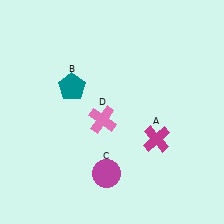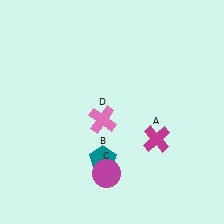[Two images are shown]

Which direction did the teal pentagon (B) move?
The teal pentagon (B) moved down.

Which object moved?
The teal pentagon (B) moved down.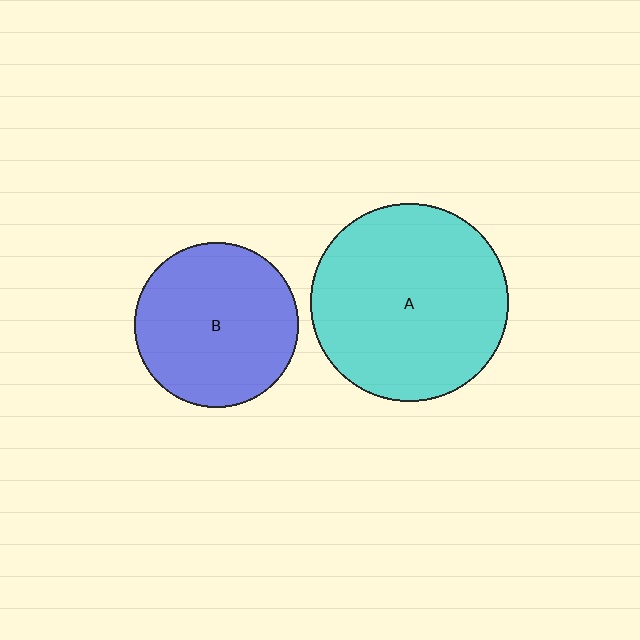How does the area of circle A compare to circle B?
Approximately 1.5 times.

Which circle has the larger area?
Circle A (cyan).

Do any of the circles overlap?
No, none of the circles overlap.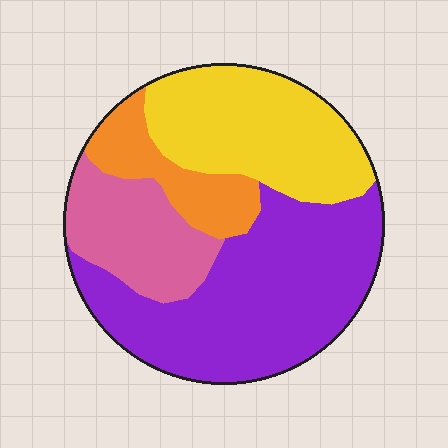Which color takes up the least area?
Orange, at roughly 10%.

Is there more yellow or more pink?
Yellow.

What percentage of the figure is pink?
Pink covers 17% of the figure.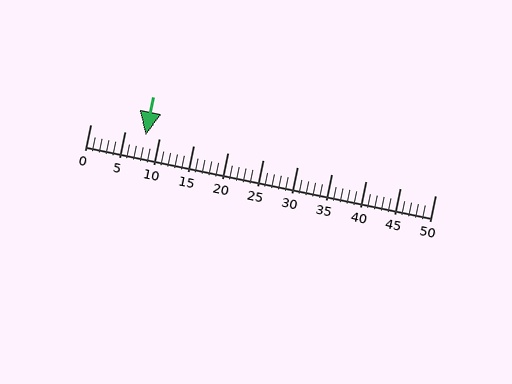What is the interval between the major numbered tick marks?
The major tick marks are spaced 5 units apart.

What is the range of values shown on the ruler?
The ruler shows values from 0 to 50.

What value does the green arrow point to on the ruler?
The green arrow points to approximately 8.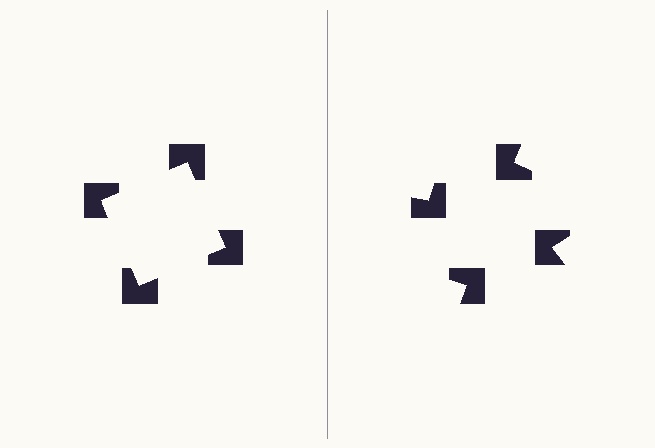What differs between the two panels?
The notched squares are positioned identically on both sides; only the wedge orientations differ. On the left they align to a square; on the right they are misaligned.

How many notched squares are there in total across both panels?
8 — 4 on each side.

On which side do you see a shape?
An illusory square appears on the left side. On the right side the wedge cuts are rotated, so no coherent shape forms.